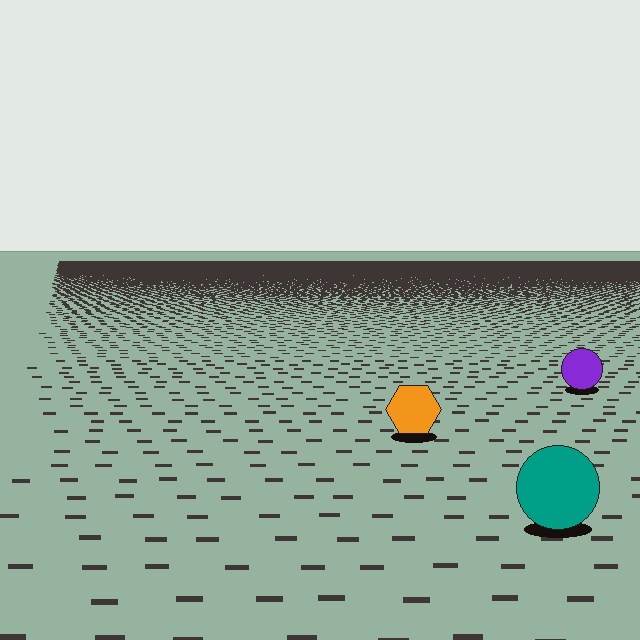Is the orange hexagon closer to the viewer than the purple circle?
Yes. The orange hexagon is closer — you can tell from the texture gradient: the ground texture is coarser near it.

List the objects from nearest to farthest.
From nearest to farthest: the teal circle, the orange hexagon, the purple circle.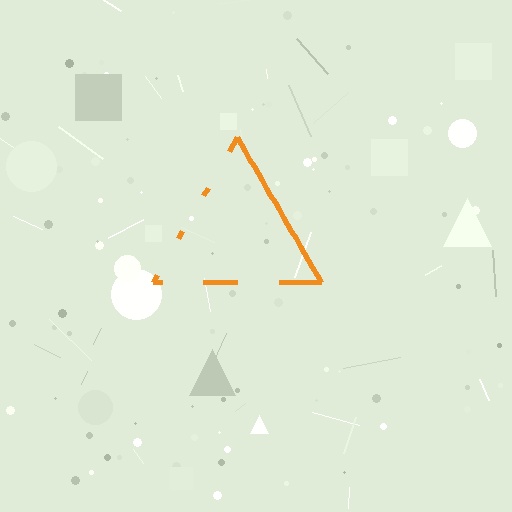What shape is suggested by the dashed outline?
The dashed outline suggests a triangle.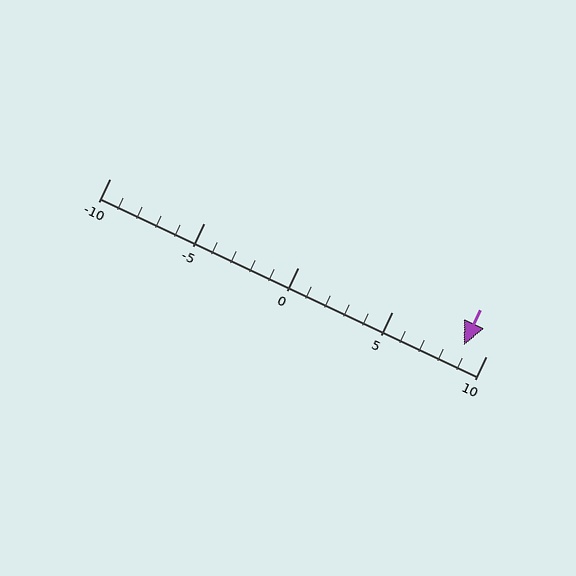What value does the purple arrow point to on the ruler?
The purple arrow points to approximately 9.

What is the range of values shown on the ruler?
The ruler shows values from -10 to 10.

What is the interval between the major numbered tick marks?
The major tick marks are spaced 5 units apart.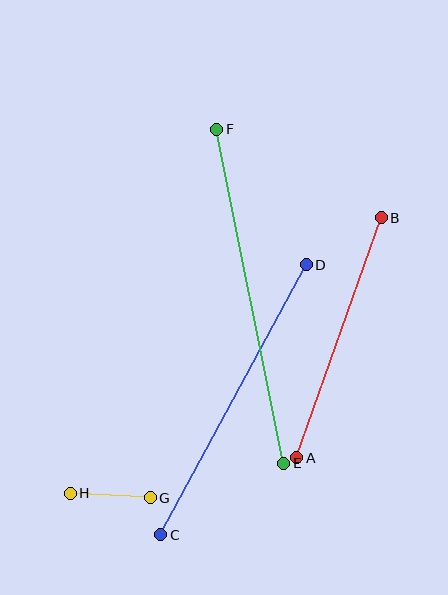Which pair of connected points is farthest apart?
Points E and F are farthest apart.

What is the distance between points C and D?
The distance is approximately 307 pixels.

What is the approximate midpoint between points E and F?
The midpoint is at approximately (250, 296) pixels.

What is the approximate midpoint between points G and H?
The midpoint is at approximately (110, 495) pixels.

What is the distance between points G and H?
The distance is approximately 80 pixels.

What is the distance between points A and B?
The distance is approximately 254 pixels.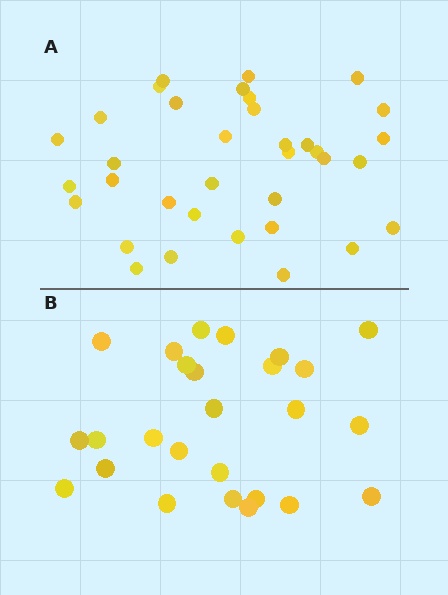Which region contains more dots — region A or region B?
Region A (the top region) has more dots.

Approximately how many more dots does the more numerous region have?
Region A has roughly 8 or so more dots than region B.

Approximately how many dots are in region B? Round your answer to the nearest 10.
About 30 dots. (The exact count is 26, which rounds to 30.)